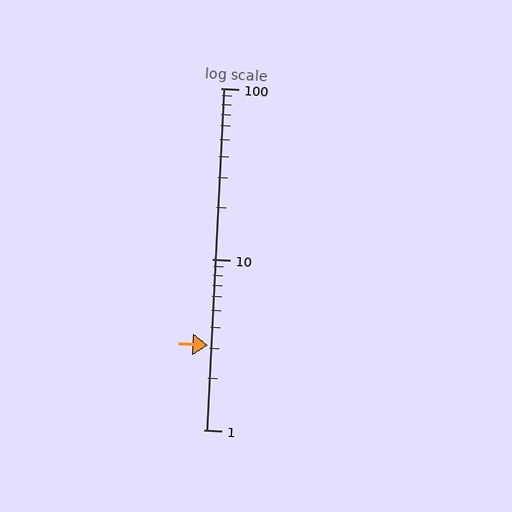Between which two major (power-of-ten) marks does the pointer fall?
The pointer is between 1 and 10.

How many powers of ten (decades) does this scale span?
The scale spans 2 decades, from 1 to 100.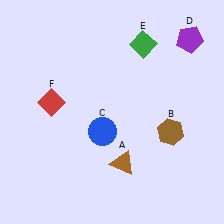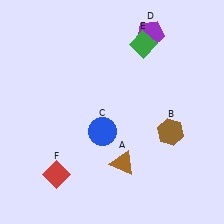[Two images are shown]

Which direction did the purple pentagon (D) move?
The purple pentagon (D) moved left.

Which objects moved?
The objects that moved are: the purple pentagon (D), the red diamond (F).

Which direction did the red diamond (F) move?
The red diamond (F) moved down.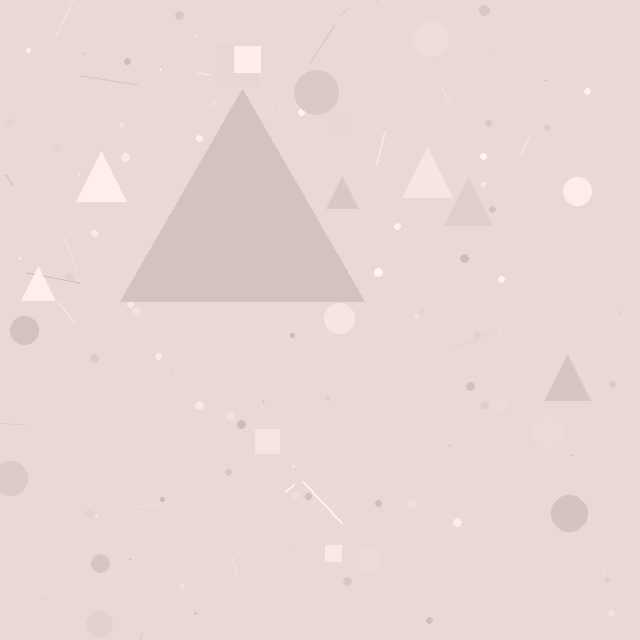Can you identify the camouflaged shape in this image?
The camouflaged shape is a triangle.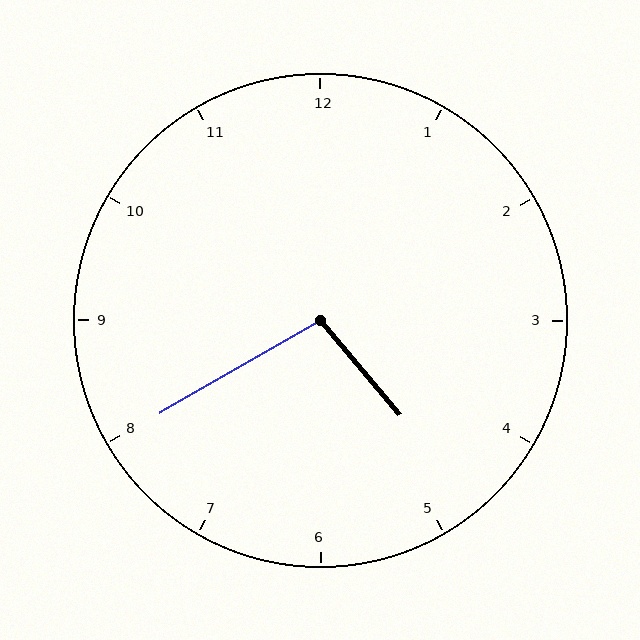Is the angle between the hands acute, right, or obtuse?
It is obtuse.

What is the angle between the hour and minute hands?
Approximately 100 degrees.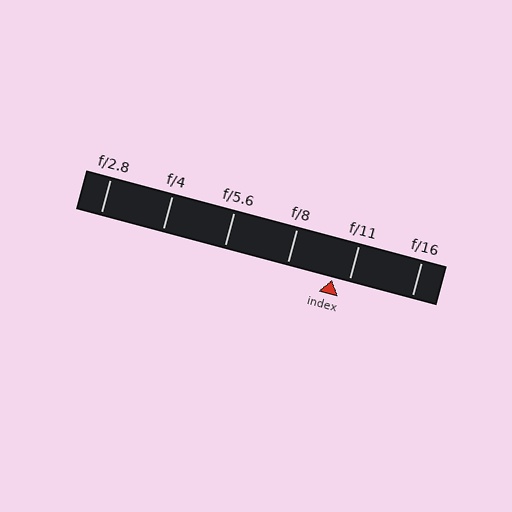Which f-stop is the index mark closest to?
The index mark is closest to f/11.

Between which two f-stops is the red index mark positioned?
The index mark is between f/8 and f/11.